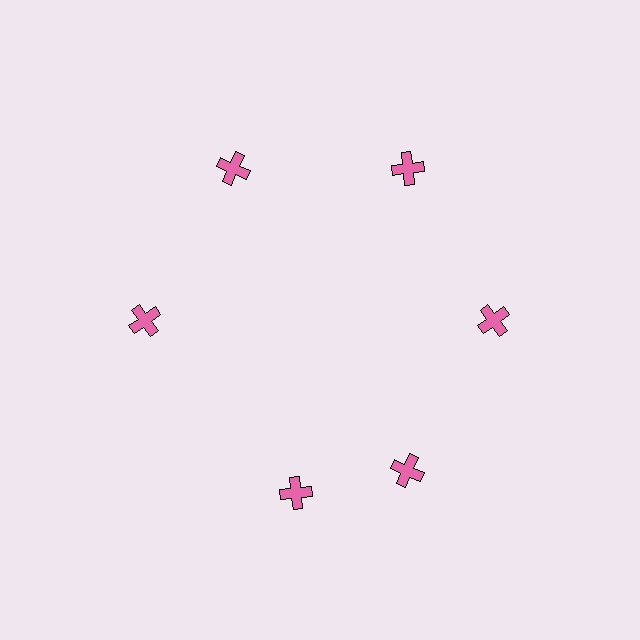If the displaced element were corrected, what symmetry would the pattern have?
It would have 6-fold rotational symmetry — the pattern would map onto itself every 60 degrees.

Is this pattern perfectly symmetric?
No. The 6 pink crosses are arranged in a ring, but one element near the 7 o'clock position is rotated out of alignment along the ring, breaking the 6-fold rotational symmetry.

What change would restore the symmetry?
The symmetry would be restored by rotating it back into even spacing with its neighbors so that all 6 crosses sit at equal angles and equal distance from the center.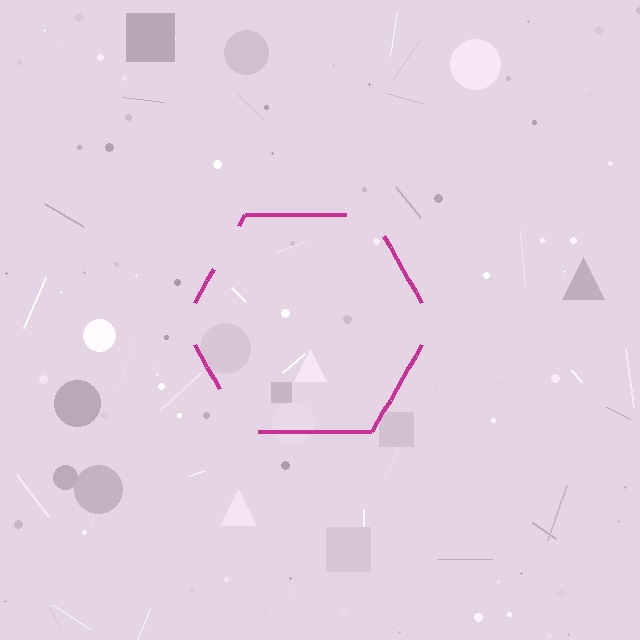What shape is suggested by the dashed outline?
The dashed outline suggests a hexagon.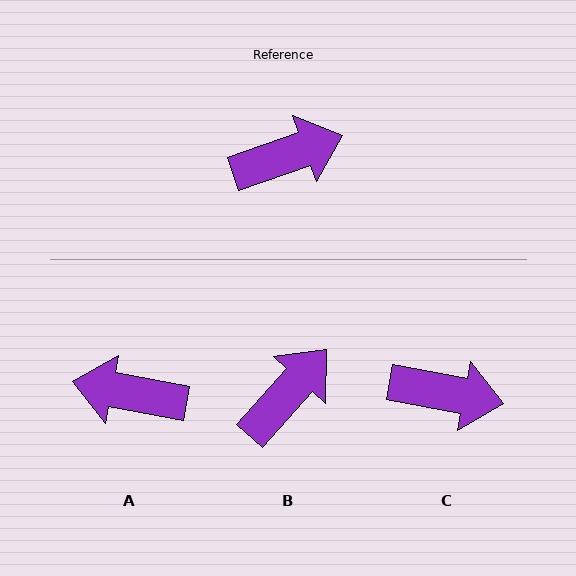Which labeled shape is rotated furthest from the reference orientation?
A, about 150 degrees away.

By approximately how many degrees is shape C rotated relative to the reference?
Approximately 30 degrees clockwise.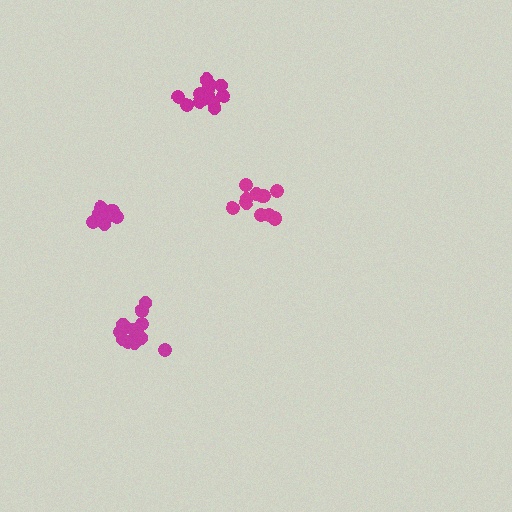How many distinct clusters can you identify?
There are 4 distinct clusters.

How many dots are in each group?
Group 1: 13 dots, Group 2: 10 dots, Group 3: 12 dots, Group 4: 12 dots (47 total).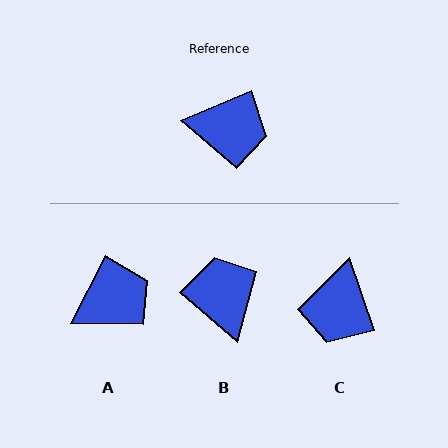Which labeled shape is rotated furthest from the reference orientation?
B, about 116 degrees away.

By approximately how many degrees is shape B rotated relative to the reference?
Approximately 116 degrees counter-clockwise.